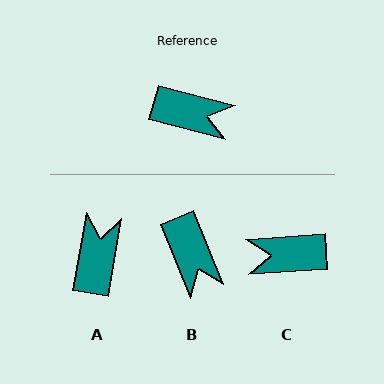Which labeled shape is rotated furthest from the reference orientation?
C, about 162 degrees away.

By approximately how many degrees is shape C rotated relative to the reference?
Approximately 162 degrees clockwise.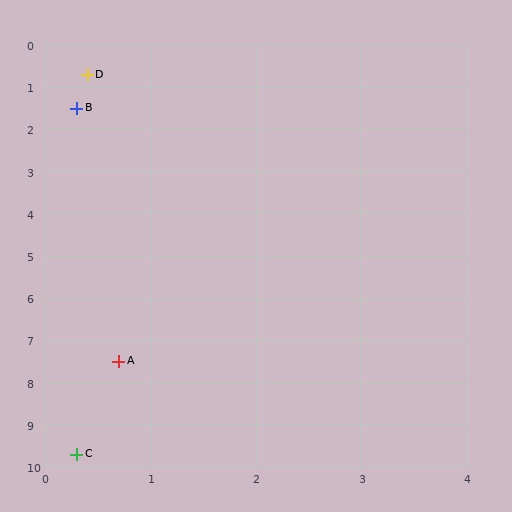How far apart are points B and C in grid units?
Points B and C are about 8.2 grid units apart.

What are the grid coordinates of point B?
Point B is at approximately (0.3, 1.5).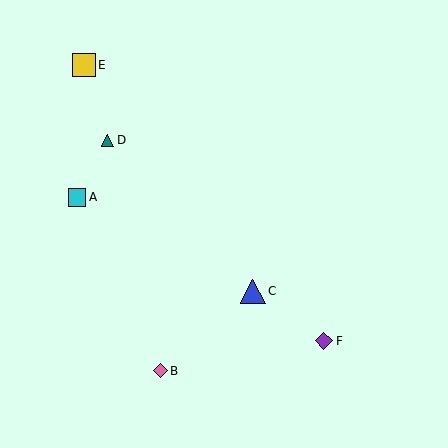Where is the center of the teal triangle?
The center of the teal triangle is at (108, 140).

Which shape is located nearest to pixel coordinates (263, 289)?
The blue triangle (labeled C) at (253, 291) is nearest to that location.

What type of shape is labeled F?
Shape F is a purple diamond.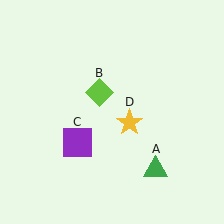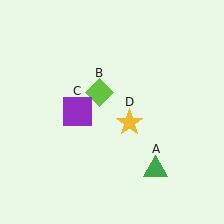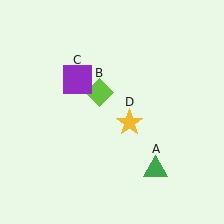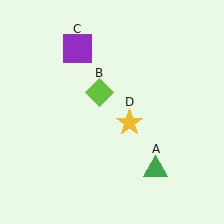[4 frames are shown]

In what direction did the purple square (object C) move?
The purple square (object C) moved up.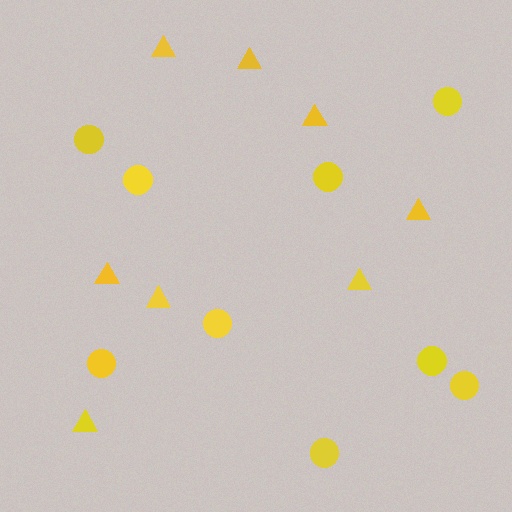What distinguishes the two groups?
There are 2 groups: one group of circles (9) and one group of triangles (8).